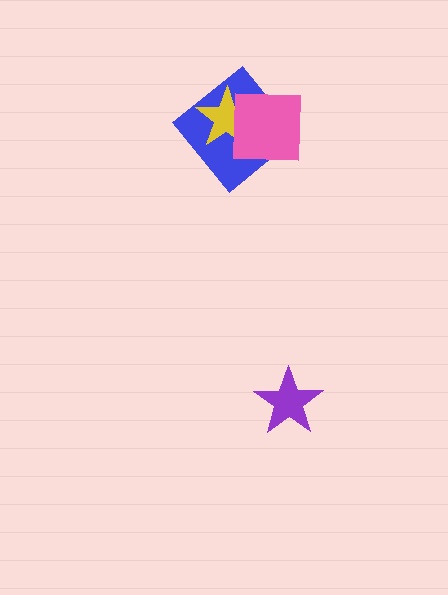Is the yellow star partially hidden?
Yes, it is partially covered by another shape.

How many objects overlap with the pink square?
2 objects overlap with the pink square.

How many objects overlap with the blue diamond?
2 objects overlap with the blue diamond.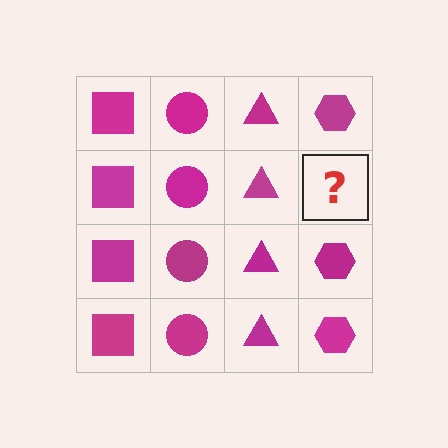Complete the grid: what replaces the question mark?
The question mark should be replaced with a magenta hexagon.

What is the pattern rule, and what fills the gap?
The rule is that each column has a consistent shape. The gap should be filled with a magenta hexagon.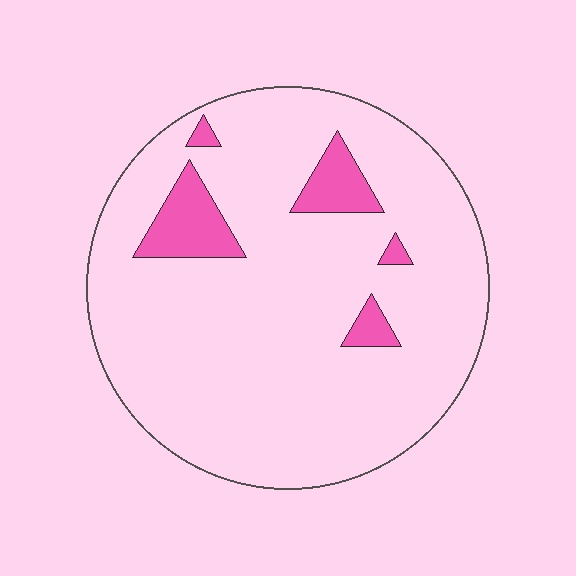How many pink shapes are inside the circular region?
5.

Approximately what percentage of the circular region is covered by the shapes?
Approximately 10%.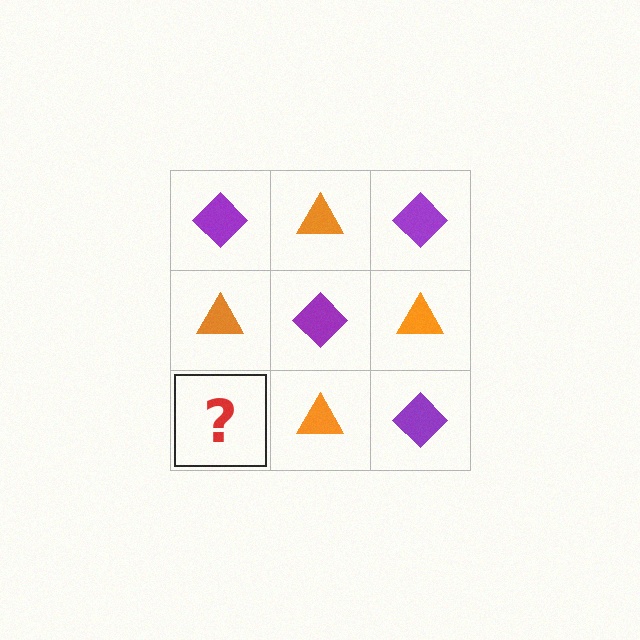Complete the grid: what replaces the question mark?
The question mark should be replaced with a purple diamond.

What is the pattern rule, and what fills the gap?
The rule is that it alternates purple diamond and orange triangle in a checkerboard pattern. The gap should be filled with a purple diamond.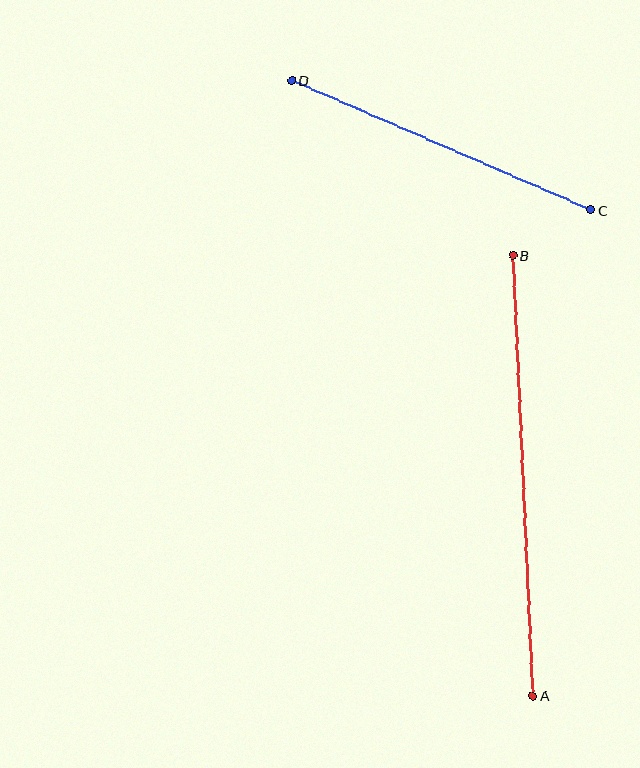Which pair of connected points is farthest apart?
Points A and B are farthest apart.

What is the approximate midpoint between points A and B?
The midpoint is at approximately (523, 475) pixels.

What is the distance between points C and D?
The distance is approximately 326 pixels.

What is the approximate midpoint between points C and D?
The midpoint is at approximately (441, 145) pixels.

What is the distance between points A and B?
The distance is approximately 441 pixels.